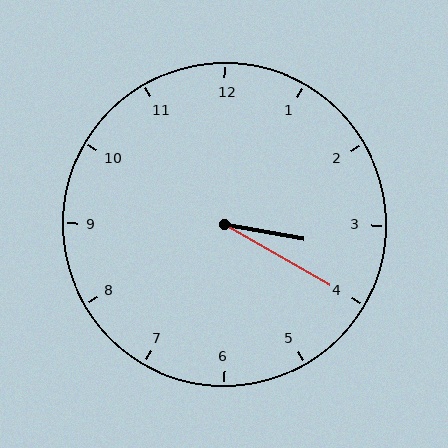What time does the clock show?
3:20.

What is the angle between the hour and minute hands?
Approximately 20 degrees.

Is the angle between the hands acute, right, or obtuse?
It is acute.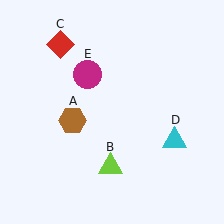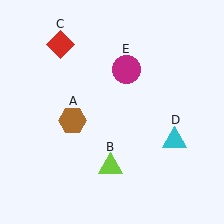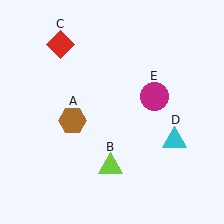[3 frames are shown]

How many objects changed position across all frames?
1 object changed position: magenta circle (object E).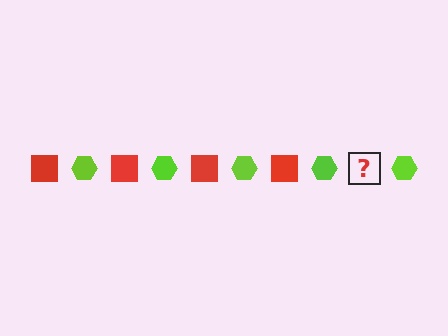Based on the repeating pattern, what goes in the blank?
The blank should be a red square.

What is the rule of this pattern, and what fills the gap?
The rule is that the pattern alternates between red square and lime hexagon. The gap should be filled with a red square.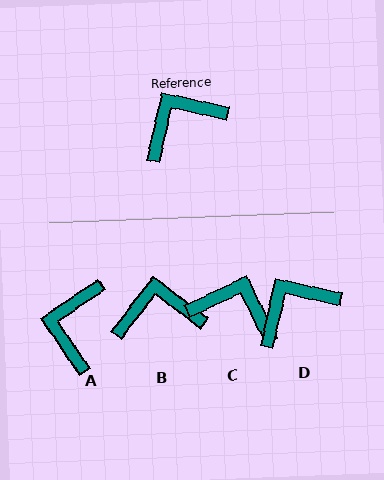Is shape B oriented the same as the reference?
No, it is off by about 25 degrees.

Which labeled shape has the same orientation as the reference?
D.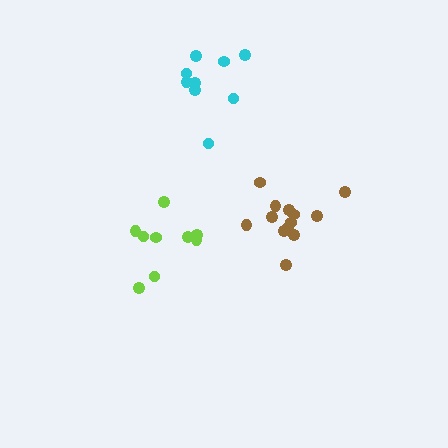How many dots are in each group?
Group 1: 9 dots, Group 2: 9 dots, Group 3: 13 dots (31 total).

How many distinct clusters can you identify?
There are 3 distinct clusters.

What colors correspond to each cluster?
The clusters are colored: lime, cyan, brown.